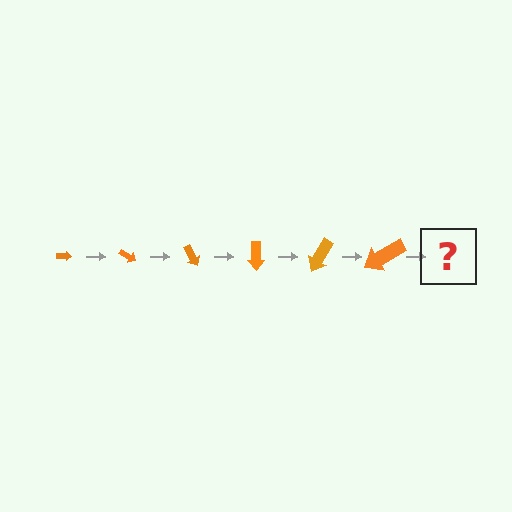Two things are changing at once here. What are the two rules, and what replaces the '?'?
The two rules are that the arrow grows larger each step and it rotates 30 degrees each step. The '?' should be an arrow, larger than the previous one and rotated 180 degrees from the start.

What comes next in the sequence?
The next element should be an arrow, larger than the previous one and rotated 180 degrees from the start.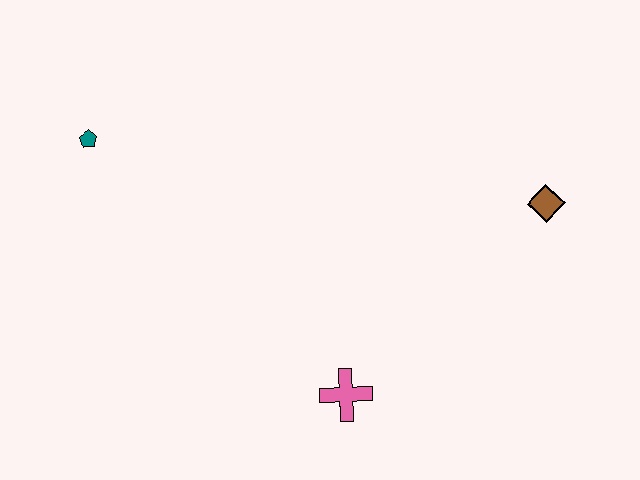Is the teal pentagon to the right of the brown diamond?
No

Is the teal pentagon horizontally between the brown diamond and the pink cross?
No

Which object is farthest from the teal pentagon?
The brown diamond is farthest from the teal pentagon.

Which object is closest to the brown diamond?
The pink cross is closest to the brown diamond.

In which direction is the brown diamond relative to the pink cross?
The brown diamond is to the right of the pink cross.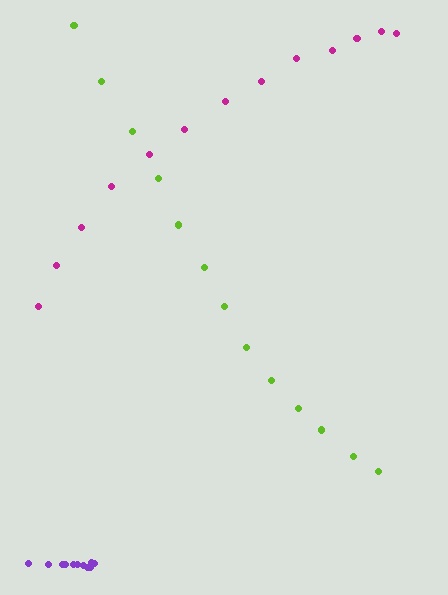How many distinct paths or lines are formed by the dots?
There are 3 distinct paths.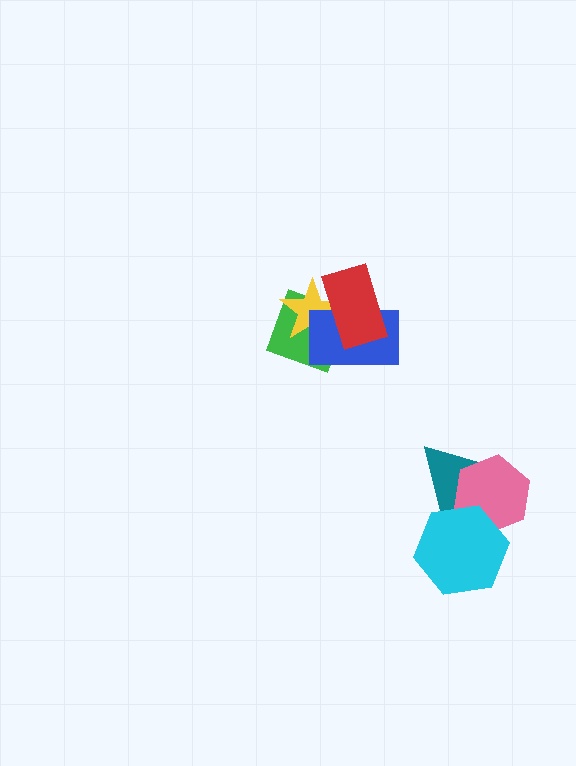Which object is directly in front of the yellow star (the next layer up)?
The blue rectangle is directly in front of the yellow star.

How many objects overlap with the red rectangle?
3 objects overlap with the red rectangle.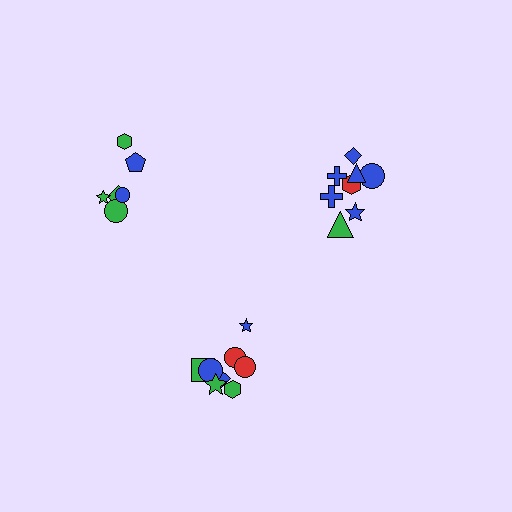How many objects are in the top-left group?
There are 6 objects.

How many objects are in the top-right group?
There are 8 objects.